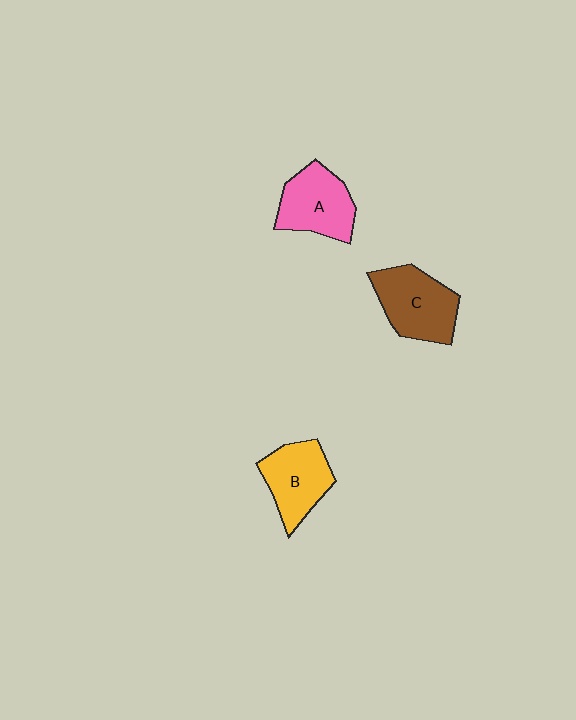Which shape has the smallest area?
Shape B (yellow).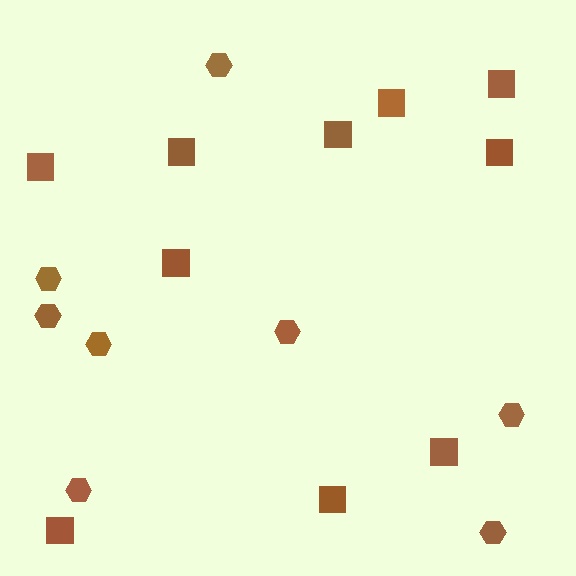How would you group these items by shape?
There are 2 groups: one group of hexagons (8) and one group of squares (10).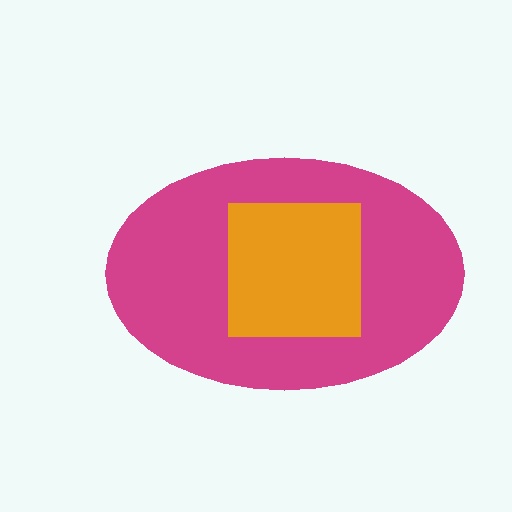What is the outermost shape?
The magenta ellipse.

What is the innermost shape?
The orange square.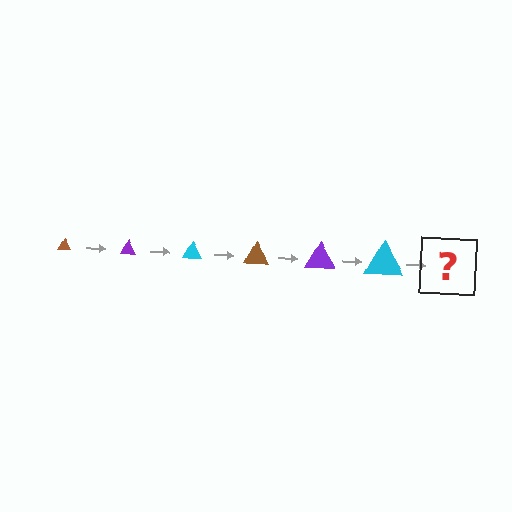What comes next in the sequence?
The next element should be a brown triangle, larger than the previous one.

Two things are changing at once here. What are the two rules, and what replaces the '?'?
The two rules are that the triangle grows larger each step and the color cycles through brown, purple, and cyan. The '?' should be a brown triangle, larger than the previous one.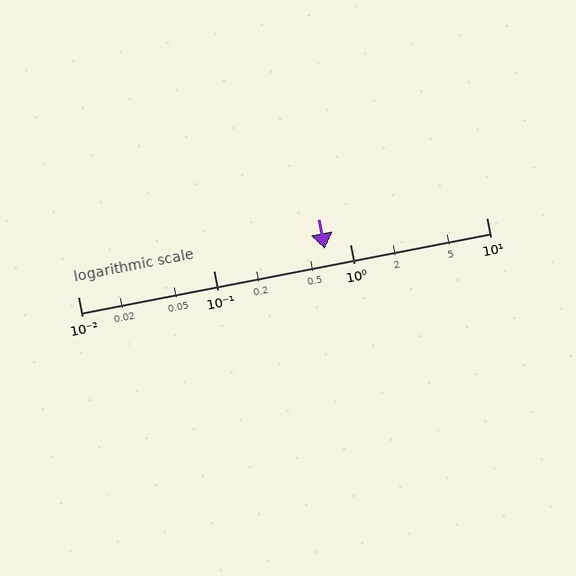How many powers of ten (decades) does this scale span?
The scale spans 3 decades, from 0.01 to 10.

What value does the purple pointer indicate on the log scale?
The pointer indicates approximately 0.65.